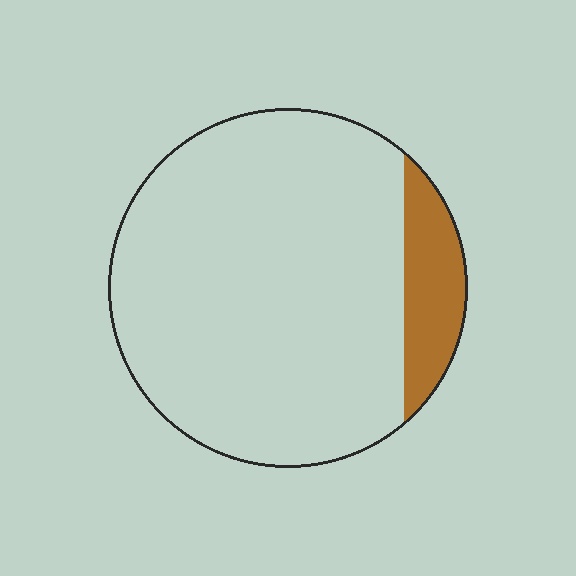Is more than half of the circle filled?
No.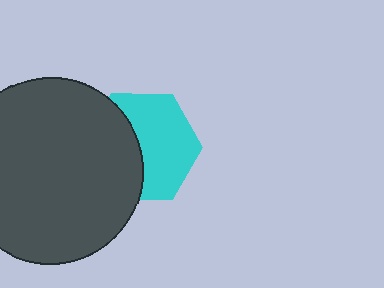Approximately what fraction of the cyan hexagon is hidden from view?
Roughly 42% of the cyan hexagon is hidden behind the dark gray circle.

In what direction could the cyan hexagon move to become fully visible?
The cyan hexagon could move right. That would shift it out from behind the dark gray circle entirely.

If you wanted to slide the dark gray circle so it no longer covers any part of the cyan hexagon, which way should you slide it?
Slide it left — that is the most direct way to separate the two shapes.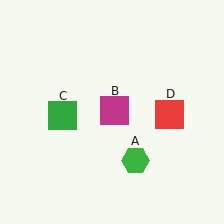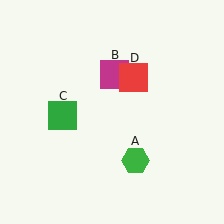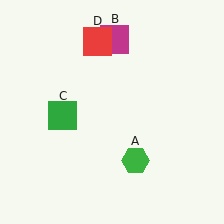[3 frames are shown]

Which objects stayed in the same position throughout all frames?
Green hexagon (object A) and green square (object C) remained stationary.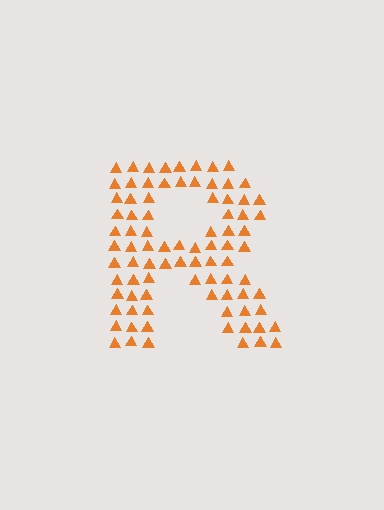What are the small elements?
The small elements are triangles.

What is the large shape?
The large shape is the letter R.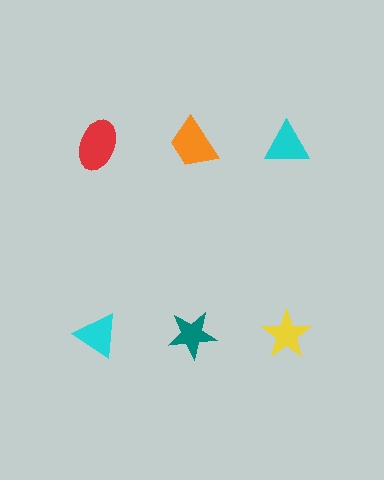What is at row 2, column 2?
A teal star.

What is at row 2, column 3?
A yellow star.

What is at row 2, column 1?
A cyan triangle.